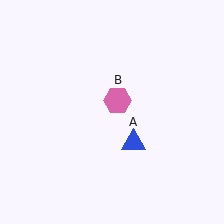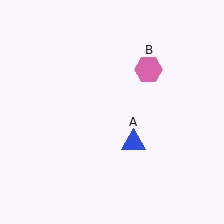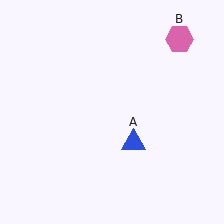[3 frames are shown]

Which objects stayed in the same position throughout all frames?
Blue triangle (object A) remained stationary.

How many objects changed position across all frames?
1 object changed position: pink hexagon (object B).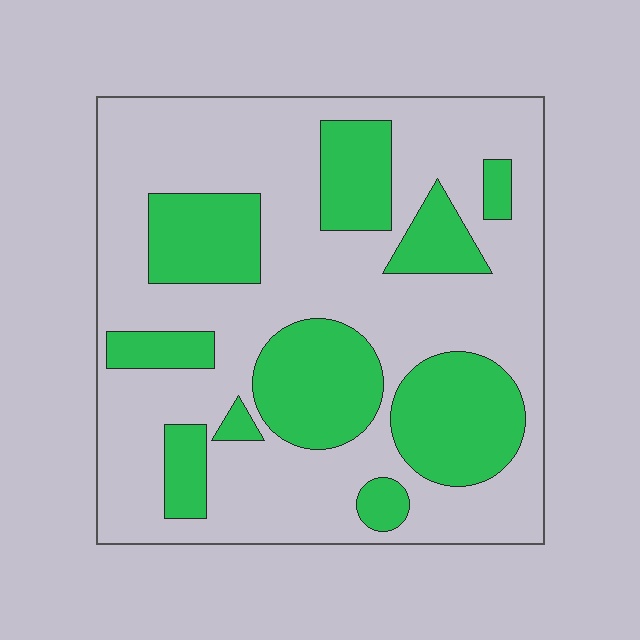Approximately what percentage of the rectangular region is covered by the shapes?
Approximately 30%.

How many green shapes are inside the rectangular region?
10.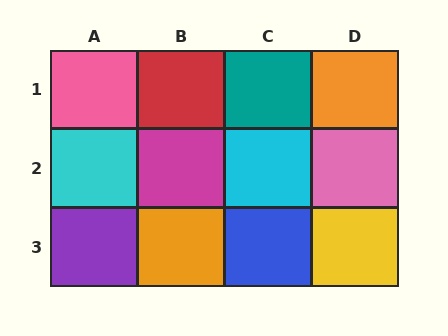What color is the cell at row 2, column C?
Cyan.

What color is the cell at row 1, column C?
Teal.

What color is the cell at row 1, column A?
Pink.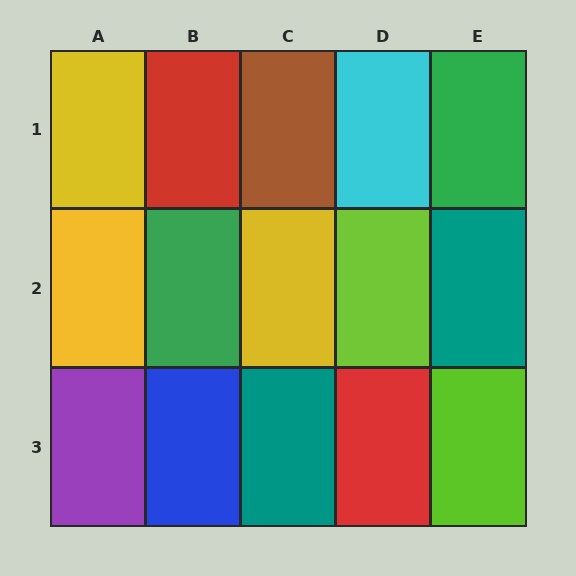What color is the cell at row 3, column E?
Lime.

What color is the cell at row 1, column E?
Green.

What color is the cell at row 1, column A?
Yellow.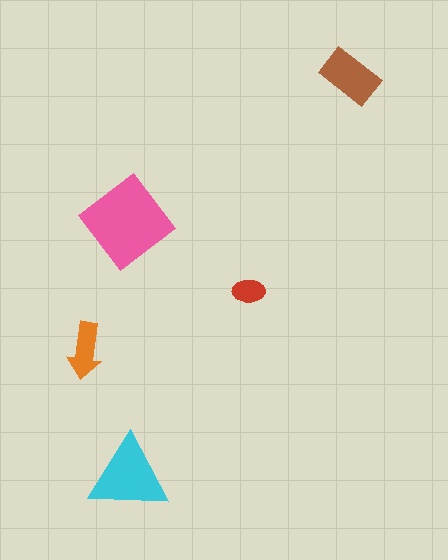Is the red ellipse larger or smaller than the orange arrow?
Smaller.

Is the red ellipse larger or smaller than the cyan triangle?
Smaller.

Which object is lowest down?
The cyan triangle is bottommost.